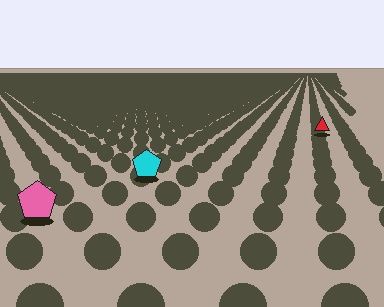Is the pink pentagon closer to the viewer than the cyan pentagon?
Yes. The pink pentagon is closer — you can tell from the texture gradient: the ground texture is coarser near it.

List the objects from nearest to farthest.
From nearest to farthest: the pink pentagon, the cyan pentagon, the red triangle.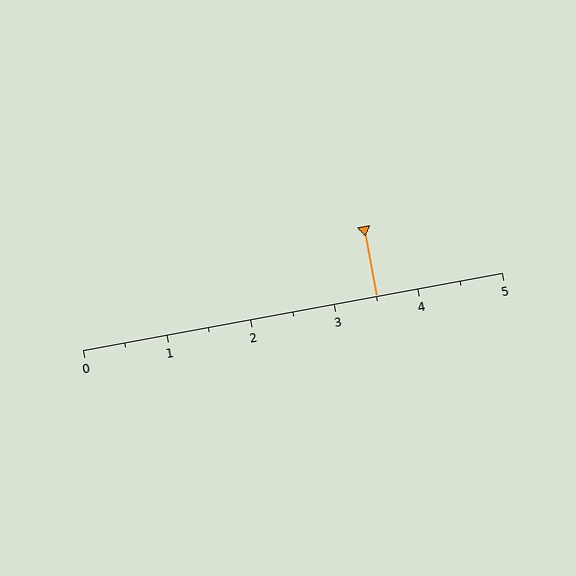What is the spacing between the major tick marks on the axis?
The major ticks are spaced 1 apart.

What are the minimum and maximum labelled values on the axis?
The axis runs from 0 to 5.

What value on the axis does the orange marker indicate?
The marker indicates approximately 3.5.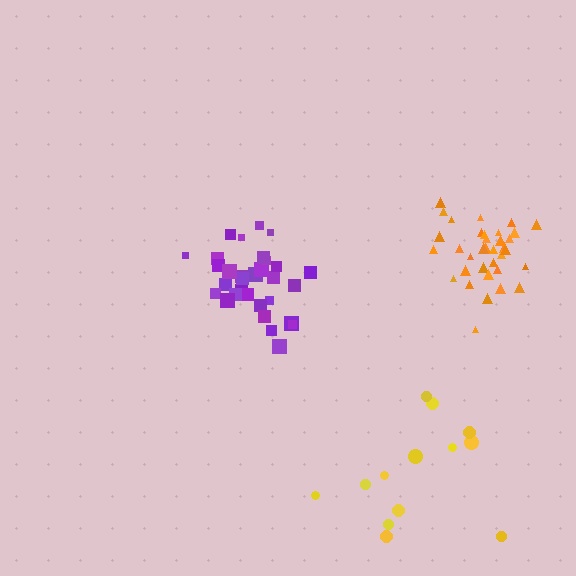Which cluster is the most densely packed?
Orange.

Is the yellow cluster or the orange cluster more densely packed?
Orange.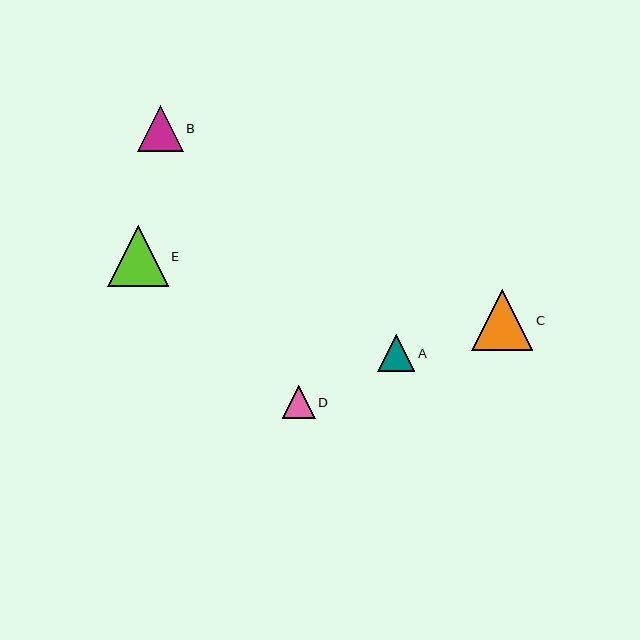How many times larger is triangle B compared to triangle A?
Triangle B is approximately 1.2 times the size of triangle A.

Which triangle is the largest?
Triangle C is the largest with a size of approximately 61 pixels.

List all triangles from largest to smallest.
From largest to smallest: C, E, B, A, D.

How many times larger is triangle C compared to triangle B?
Triangle C is approximately 1.3 times the size of triangle B.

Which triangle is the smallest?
Triangle D is the smallest with a size of approximately 33 pixels.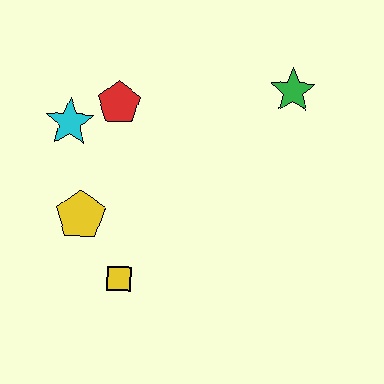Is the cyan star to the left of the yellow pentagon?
Yes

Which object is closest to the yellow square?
The yellow pentagon is closest to the yellow square.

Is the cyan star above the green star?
No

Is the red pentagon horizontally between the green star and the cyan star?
Yes